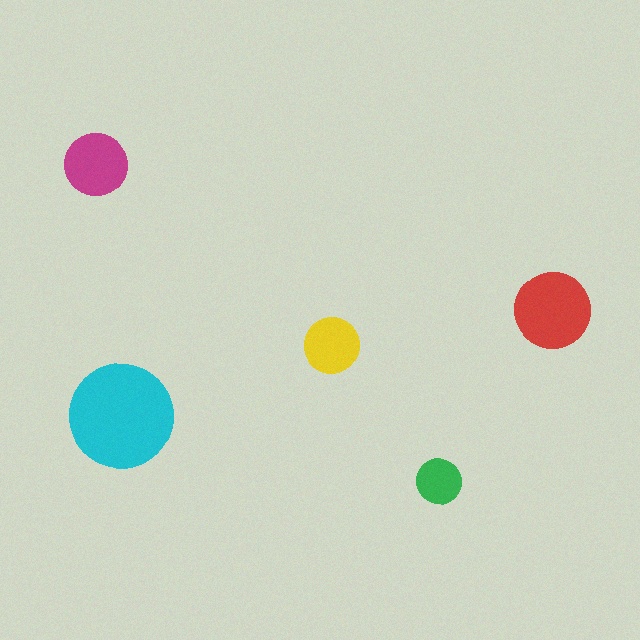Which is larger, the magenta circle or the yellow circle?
The magenta one.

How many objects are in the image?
There are 5 objects in the image.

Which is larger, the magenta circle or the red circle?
The red one.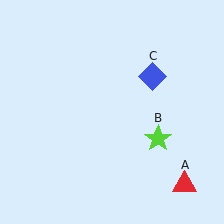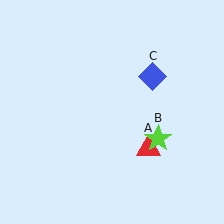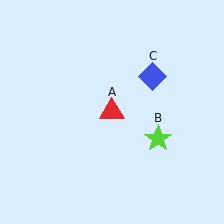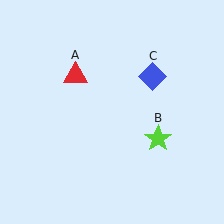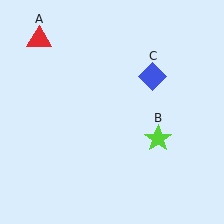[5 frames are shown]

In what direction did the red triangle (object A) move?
The red triangle (object A) moved up and to the left.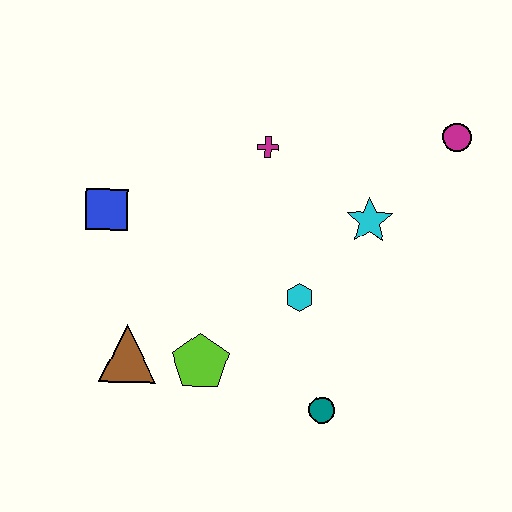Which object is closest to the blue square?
The brown triangle is closest to the blue square.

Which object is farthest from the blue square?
The magenta circle is farthest from the blue square.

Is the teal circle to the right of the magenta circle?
No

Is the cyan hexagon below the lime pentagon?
No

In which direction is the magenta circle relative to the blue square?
The magenta circle is to the right of the blue square.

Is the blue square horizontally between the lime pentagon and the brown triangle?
No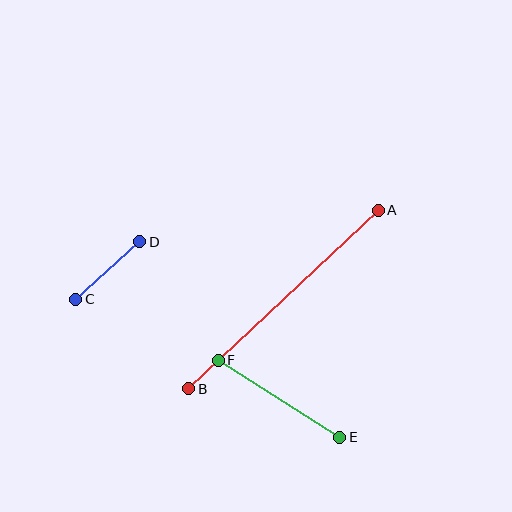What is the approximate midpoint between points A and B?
The midpoint is at approximately (283, 299) pixels.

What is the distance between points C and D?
The distance is approximately 86 pixels.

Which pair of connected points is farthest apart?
Points A and B are farthest apart.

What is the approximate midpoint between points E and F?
The midpoint is at approximately (279, 399) pixels.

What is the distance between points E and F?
The distance is approximately 144 pixels.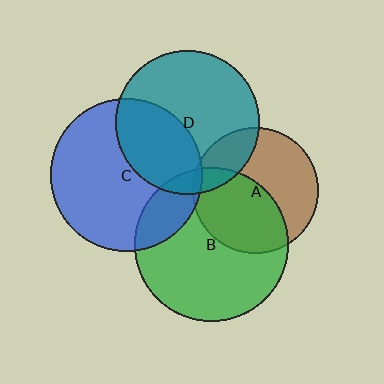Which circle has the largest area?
Circle B (green).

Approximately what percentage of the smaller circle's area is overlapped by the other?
Approximately 35%.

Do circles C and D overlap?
Yes.